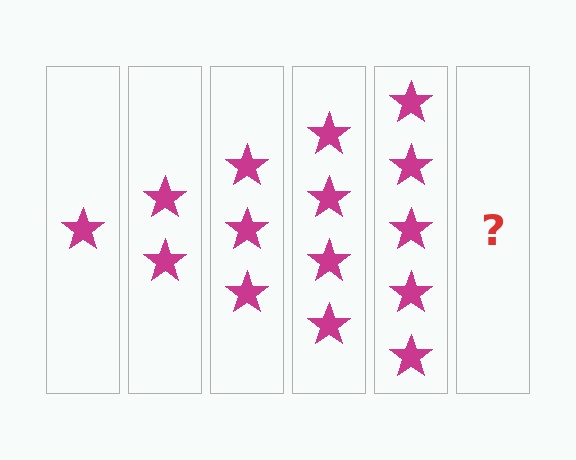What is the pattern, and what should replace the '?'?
The pattern is that each step adds one more star. The '?' should be 6 stars.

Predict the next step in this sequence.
The next step is 6 stars.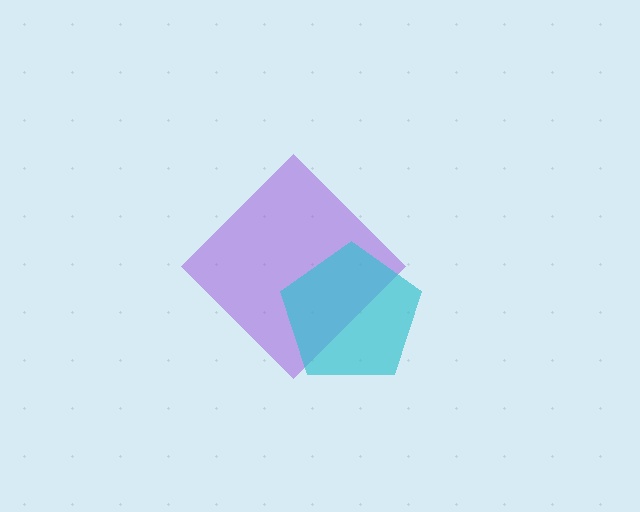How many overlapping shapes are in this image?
There are 2 overlapping shapes in the image.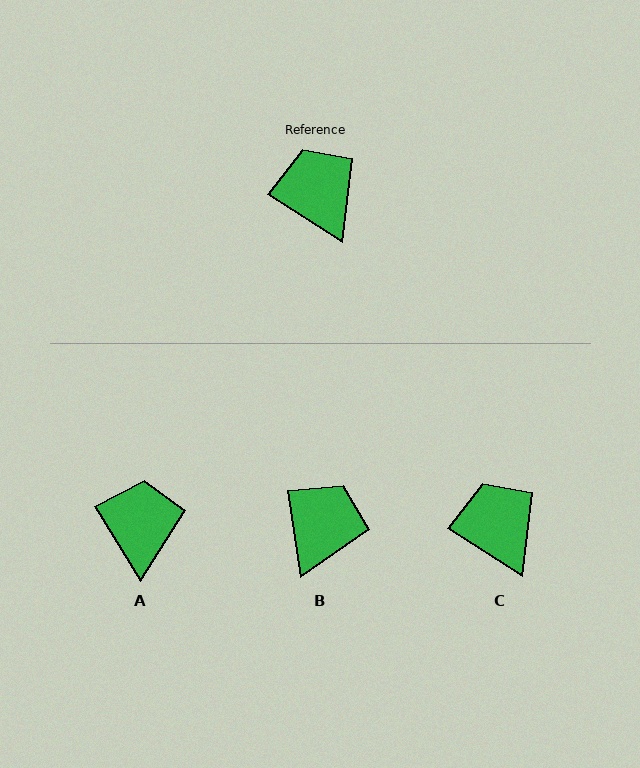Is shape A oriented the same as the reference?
No, it is off by about 25 degrees.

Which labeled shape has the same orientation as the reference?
C.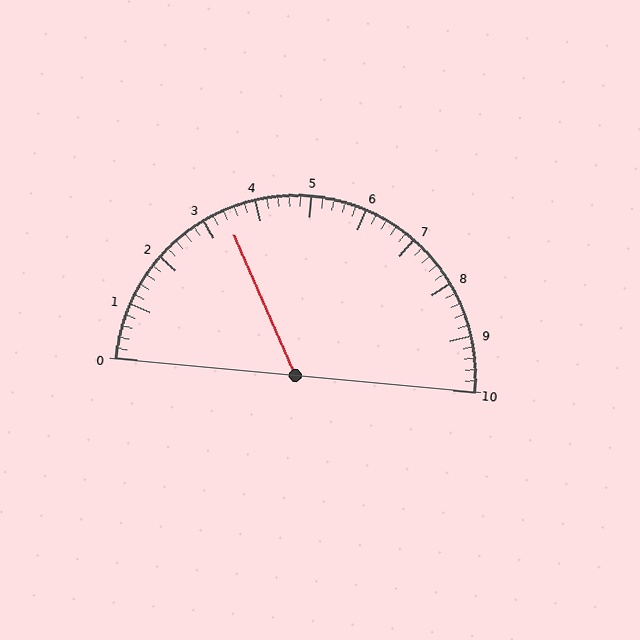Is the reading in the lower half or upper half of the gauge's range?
The reading is in the lower half of the range (0 to 10).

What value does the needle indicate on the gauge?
The needle indicates approximately 3.4.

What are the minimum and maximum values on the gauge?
The gauge ranges from 0 to 10.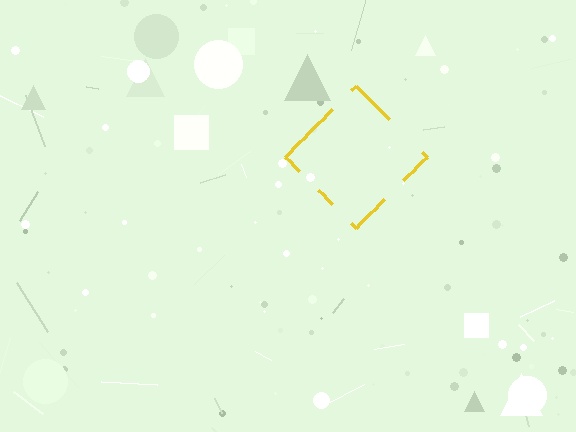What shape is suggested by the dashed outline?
The dashed outline suggests a diamond.